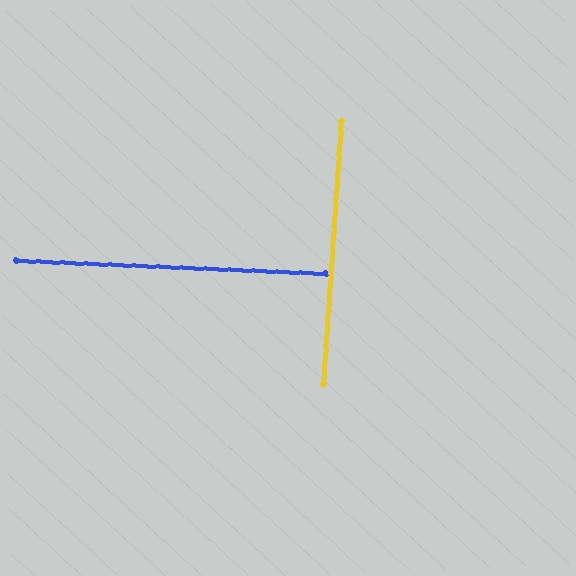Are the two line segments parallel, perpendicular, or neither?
Perpendicular — they meet at approximately 88°.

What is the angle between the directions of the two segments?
Approximately 88 degrees.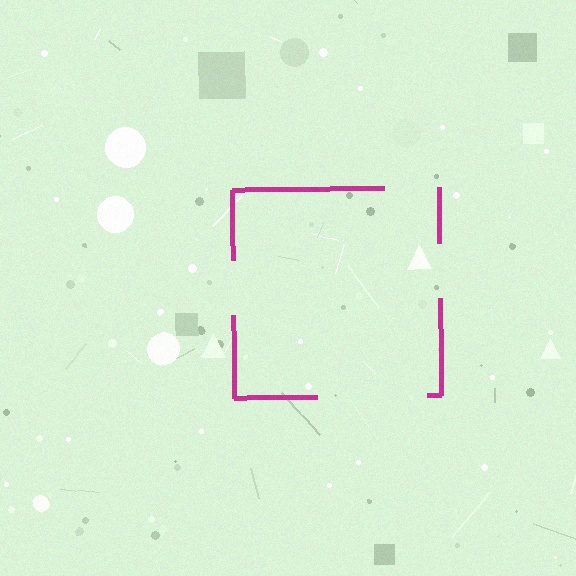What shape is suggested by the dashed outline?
The dashed outline suggests a square.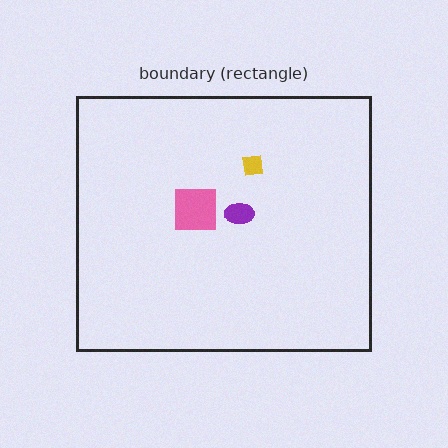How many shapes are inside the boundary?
3 inside, 0 outside.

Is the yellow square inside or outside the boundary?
Inside.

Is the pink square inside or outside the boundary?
Inside.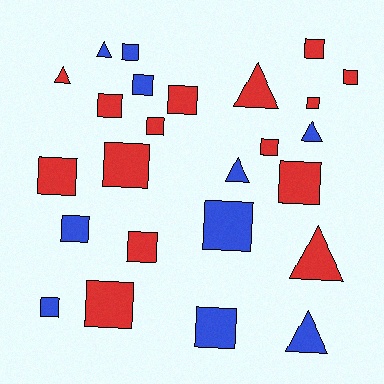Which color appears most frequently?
Red, with 15 objects.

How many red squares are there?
There are 12 red squares.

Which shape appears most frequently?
Square, with 18 objects.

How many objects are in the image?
There are 25 objects.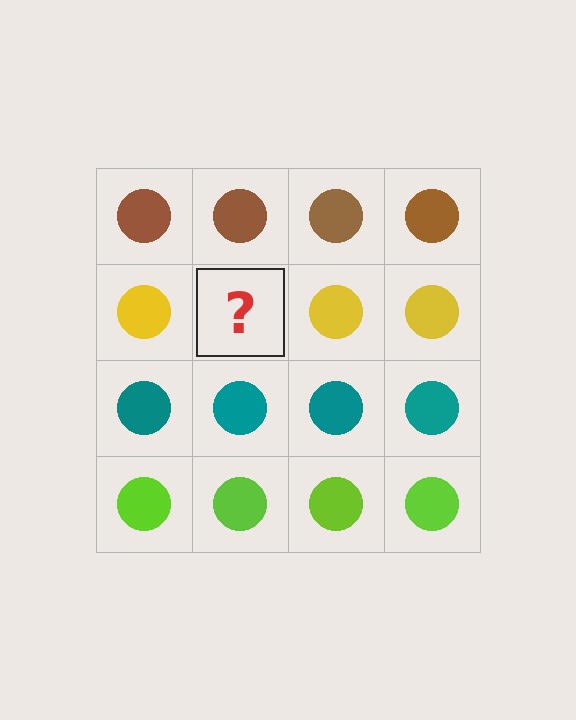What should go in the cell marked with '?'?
The missing cell should contain a yellow circle.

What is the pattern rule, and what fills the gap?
The rule is that each row has a consistent color. The gap should be filled with a yellow circle.